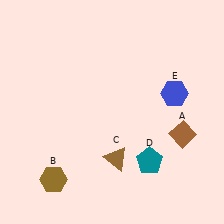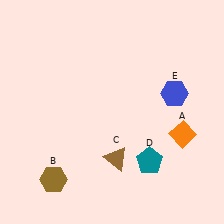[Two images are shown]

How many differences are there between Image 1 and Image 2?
There is 1 difference between the two images.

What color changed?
The diamond (A) changed from brown in Image 1 to orange in Image 2.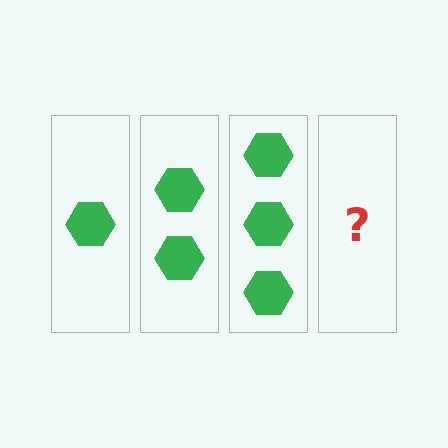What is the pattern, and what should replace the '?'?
The pattern is that each step adds one more hexagon. The '?' should be 4 hexagons.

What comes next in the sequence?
The next element should be 4 hexagons.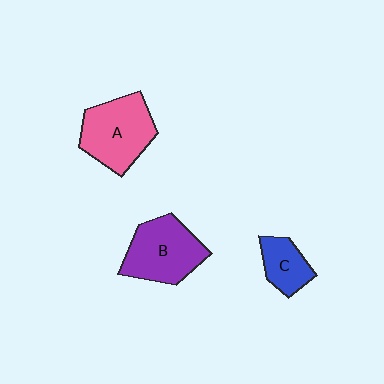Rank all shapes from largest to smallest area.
From largest to smallest: A (pink), B (purple), C (blue).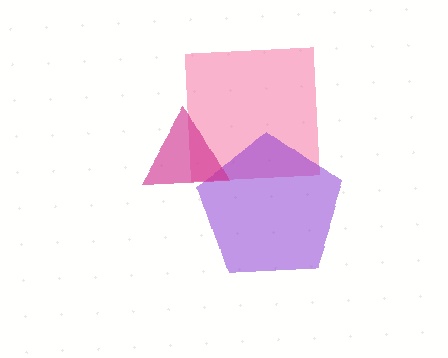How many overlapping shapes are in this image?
There are 3 overlapping shapes in the image.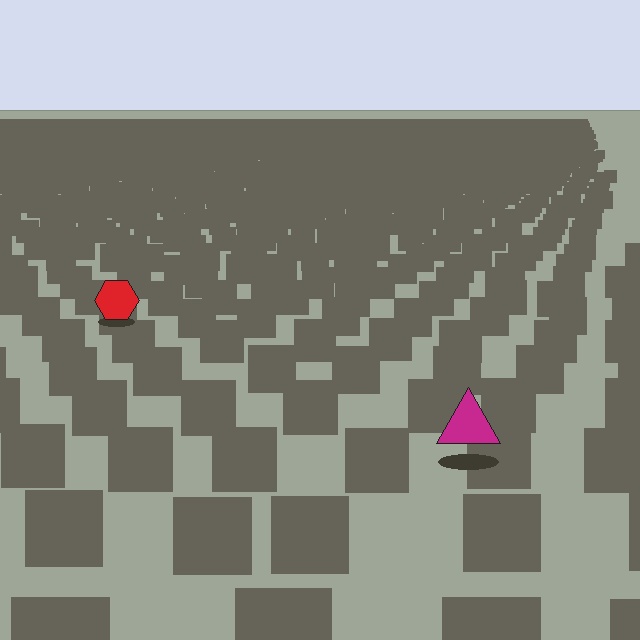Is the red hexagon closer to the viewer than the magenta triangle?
No. The magenta triangle is closer — you can tell from the texture gradient: the ground texture is coarser near it.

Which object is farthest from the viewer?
The red hexagon is farthest from the viewer. It appears smaller and the ground texture around it is denser.